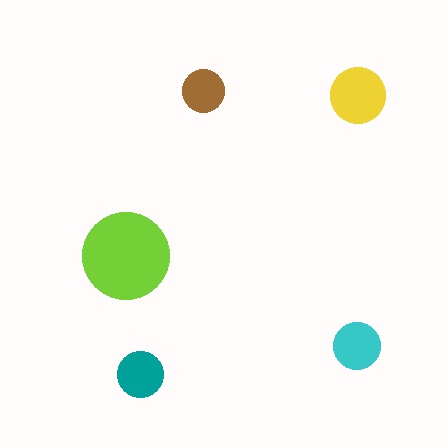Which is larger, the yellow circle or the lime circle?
The lime one.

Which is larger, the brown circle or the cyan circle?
The cyan one.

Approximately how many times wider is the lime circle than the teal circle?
About 2 times wider.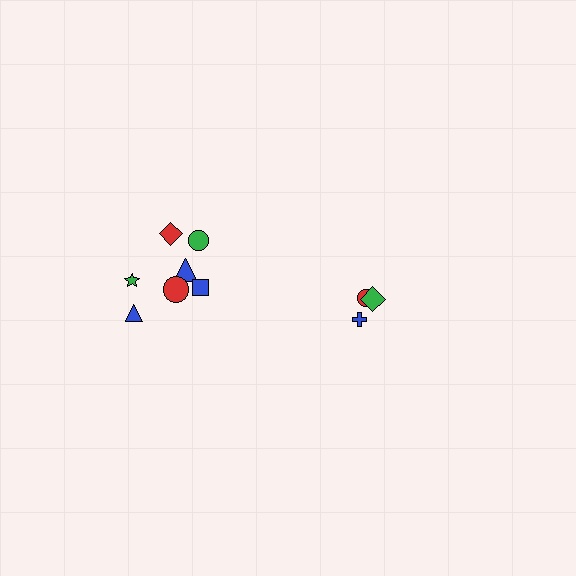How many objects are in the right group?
There are 3 objects.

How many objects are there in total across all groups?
There are 10 objects.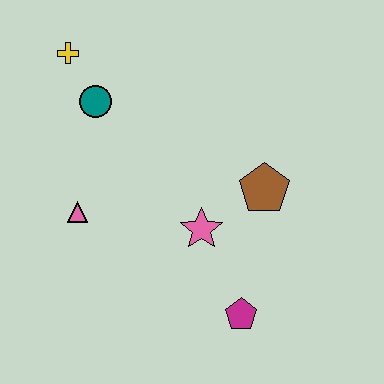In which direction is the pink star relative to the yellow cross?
The pink star is below the yellow cross.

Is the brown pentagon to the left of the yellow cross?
No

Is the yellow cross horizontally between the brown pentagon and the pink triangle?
No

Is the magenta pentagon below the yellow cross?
Yes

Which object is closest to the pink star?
The brown pentagon is closest to the pink star.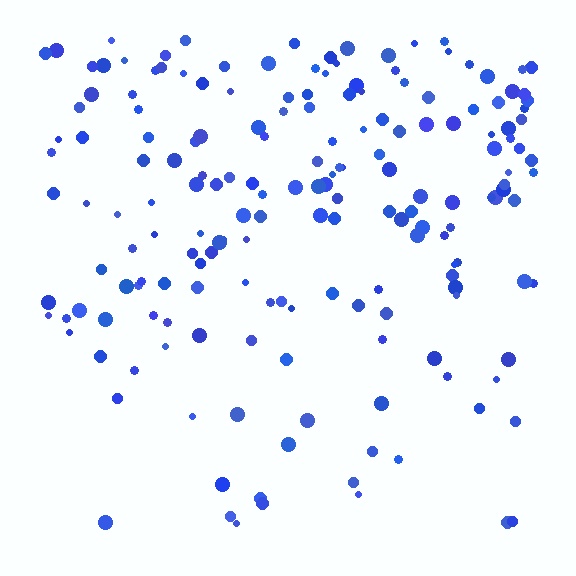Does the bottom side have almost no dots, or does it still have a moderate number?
Still a moderate number, just noticeably fewer than the top.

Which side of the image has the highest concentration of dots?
The top.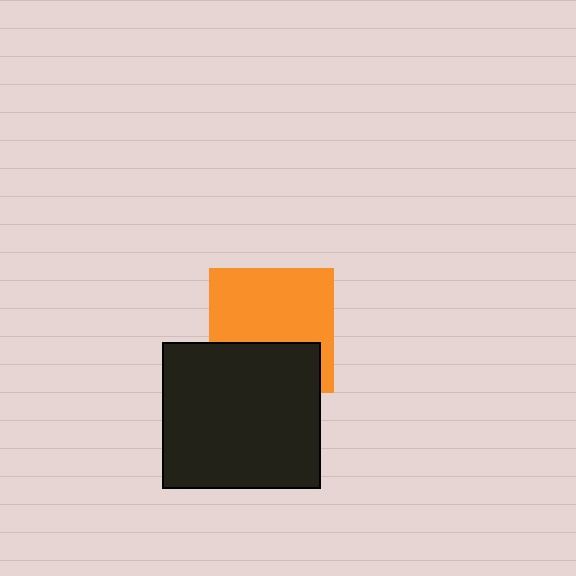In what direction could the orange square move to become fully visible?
The orange square could move up. That would shift it out from behind the black rectangle entirely.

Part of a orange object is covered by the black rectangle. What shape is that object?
It is a square.